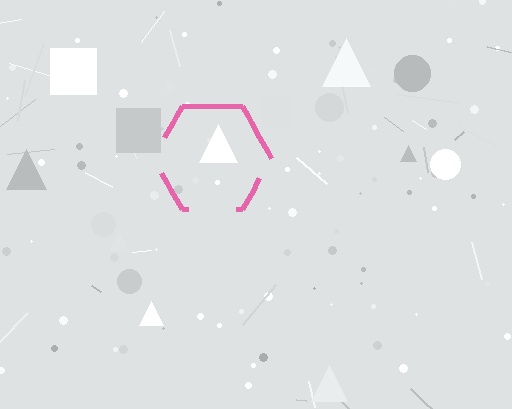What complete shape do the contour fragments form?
The contour fragments form a hexagon.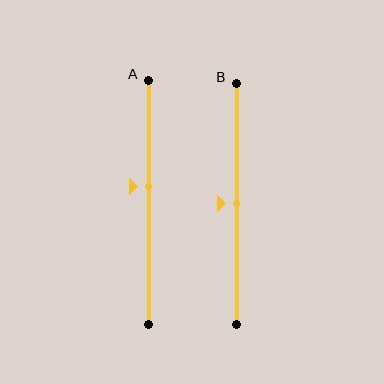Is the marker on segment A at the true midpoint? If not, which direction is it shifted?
No, the marker on segment A is shifted upward by about 7% of the segment length.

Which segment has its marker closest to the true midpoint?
Segment B has its marker closest to the true midpoint.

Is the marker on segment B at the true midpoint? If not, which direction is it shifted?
Yes, the marker on segment B is at the true midpoint.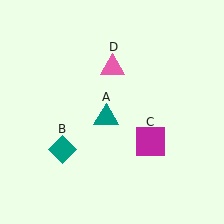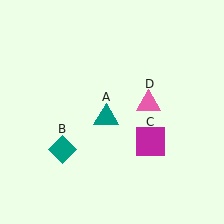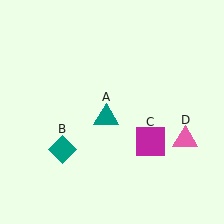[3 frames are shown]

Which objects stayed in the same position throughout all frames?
Teal triangle (object A) and teal diamond (object B) and magenta square (object C) remained stationary.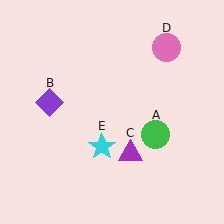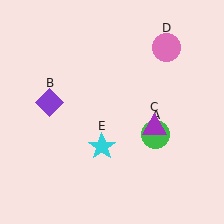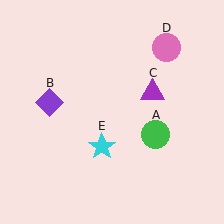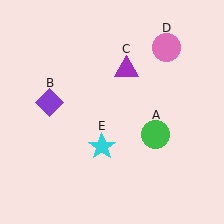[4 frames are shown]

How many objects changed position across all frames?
1 object changed position: purple triangle (object C).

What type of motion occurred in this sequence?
The purple triangle (object C) rotated counterclockwise around the center of the scene.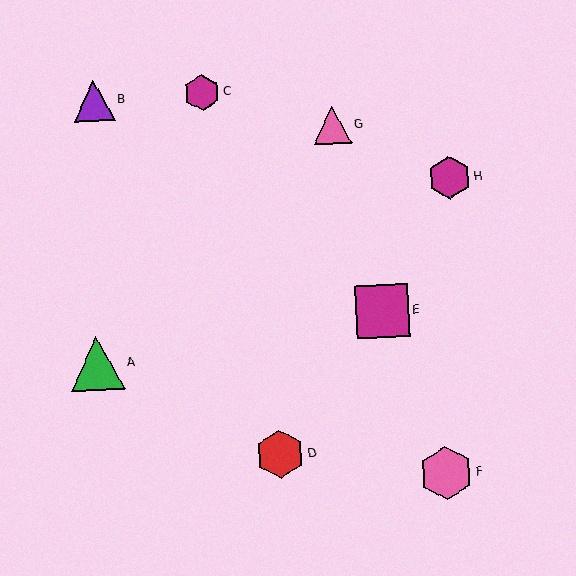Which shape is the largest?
The green triangle (labeled A) is the largest.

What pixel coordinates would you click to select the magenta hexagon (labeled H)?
Click at (449, 178) to select the magenta hexagon H.